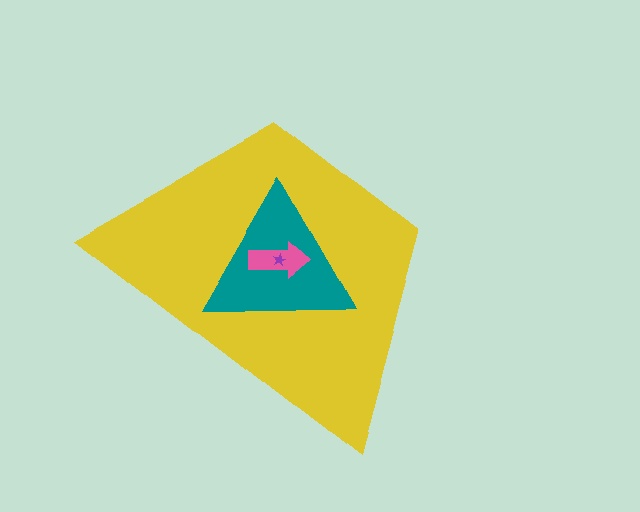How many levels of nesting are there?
4.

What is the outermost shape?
The yellow trapezoid.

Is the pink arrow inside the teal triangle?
Yes.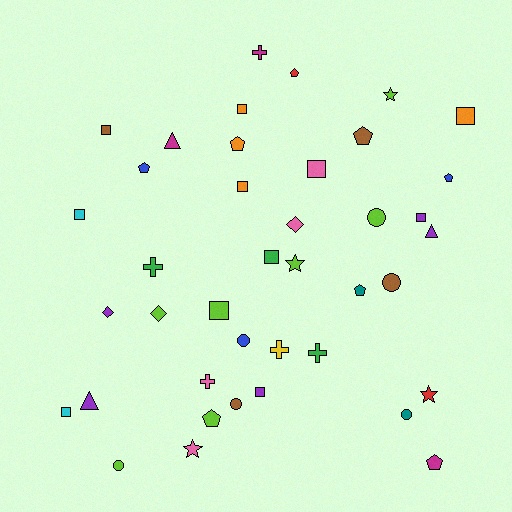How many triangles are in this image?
There are 3 triangles.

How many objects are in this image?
There are 40 objects.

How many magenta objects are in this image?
There are 3 magenta objects.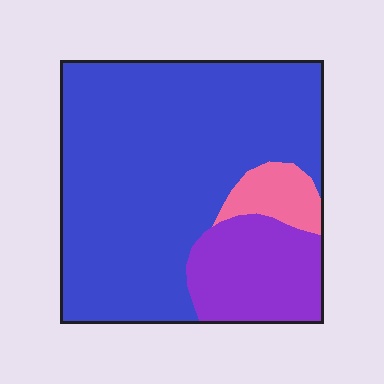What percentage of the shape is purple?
Purple takes up about one fifth (1/5) of the shape.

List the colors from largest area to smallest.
From largest to smallest: blue, purple, pink.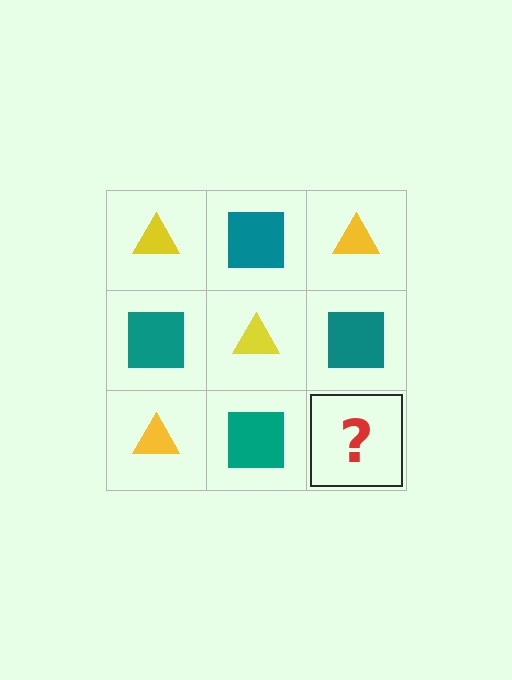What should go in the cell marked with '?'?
The missing cell should contain a yellow triangle.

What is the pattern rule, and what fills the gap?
The rule is that it alternates yellow triangle and teal square in a checkerboard pattern. The gap should be filled with a yellow triangle.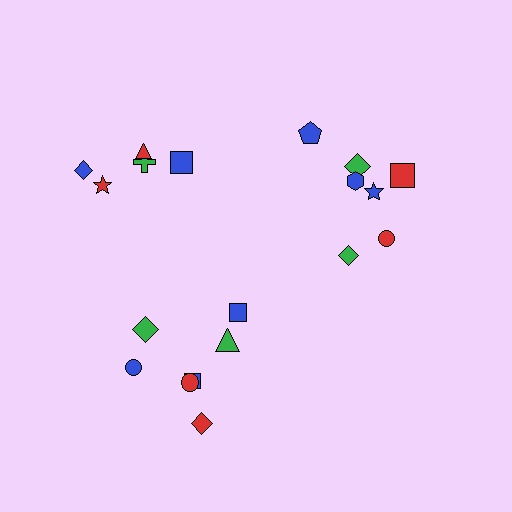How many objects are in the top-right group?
There are 7 objects.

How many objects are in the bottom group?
There are 7 objects.